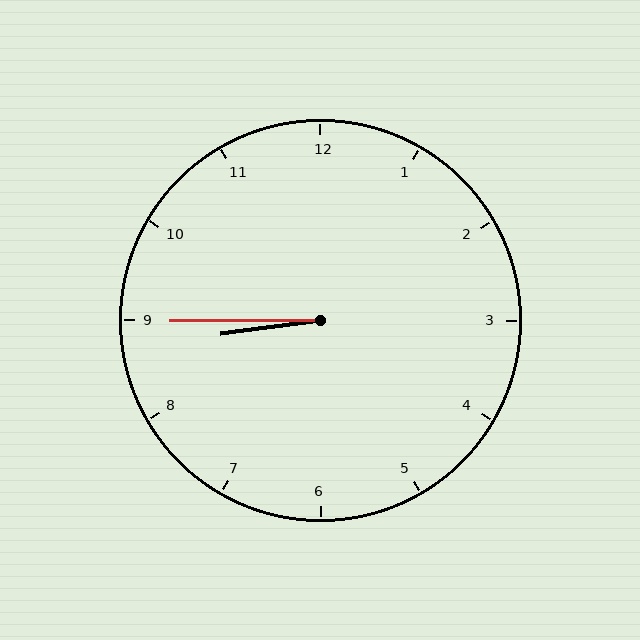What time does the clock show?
8:45.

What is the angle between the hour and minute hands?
Approximately 8 degrees.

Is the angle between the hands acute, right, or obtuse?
It is acute.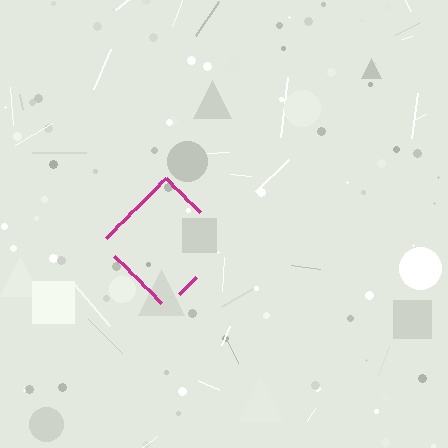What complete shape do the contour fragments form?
The contour fragments form a diamond.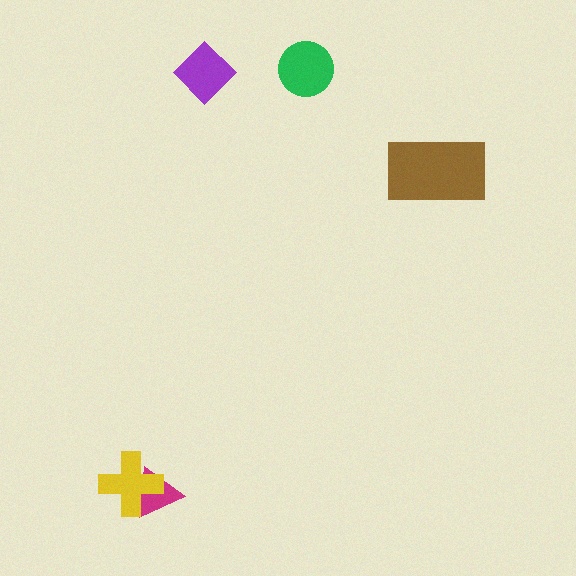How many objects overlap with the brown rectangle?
0 objects overlap with the brown rectangle.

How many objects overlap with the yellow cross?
1 object overlaps with the yellow cross.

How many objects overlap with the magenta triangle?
1 object overlaps with the magenta triangle.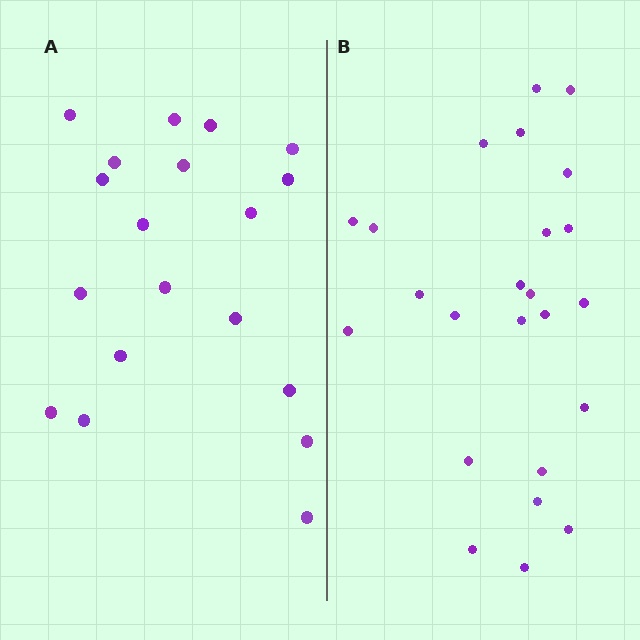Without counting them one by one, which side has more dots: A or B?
Region B (the right region) has more dots.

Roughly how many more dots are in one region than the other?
Region B has about 5 more dots than region A.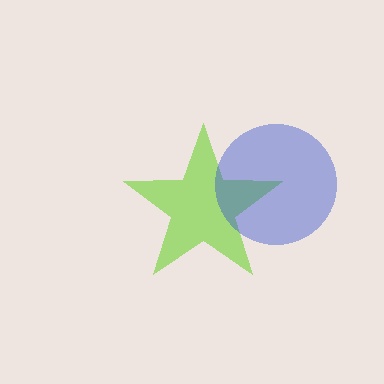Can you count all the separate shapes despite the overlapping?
Yes, there are 2 separate shapes.